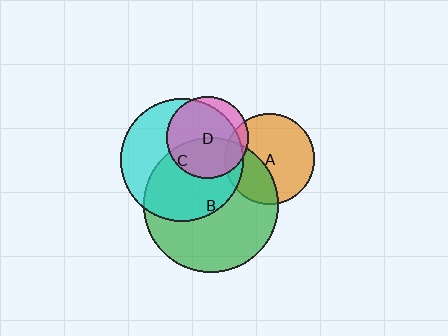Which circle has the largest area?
Circle B (green).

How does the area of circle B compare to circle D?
Approximately 2.7 times.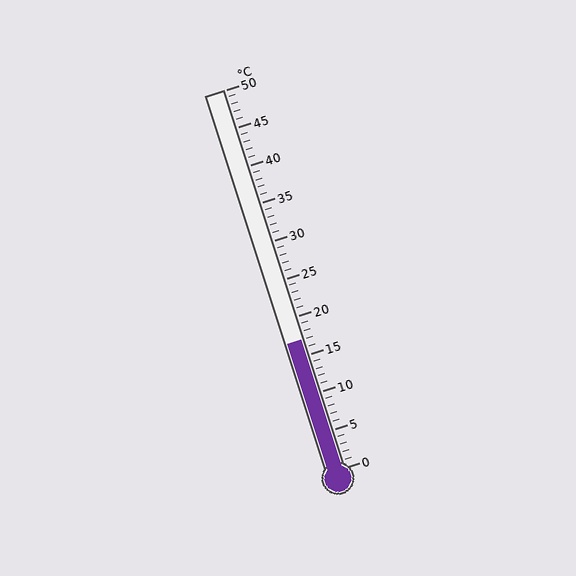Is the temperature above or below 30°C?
The temperature is below 30°C.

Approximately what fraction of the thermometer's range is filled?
The thermometer is filled to approximately 35% of its range.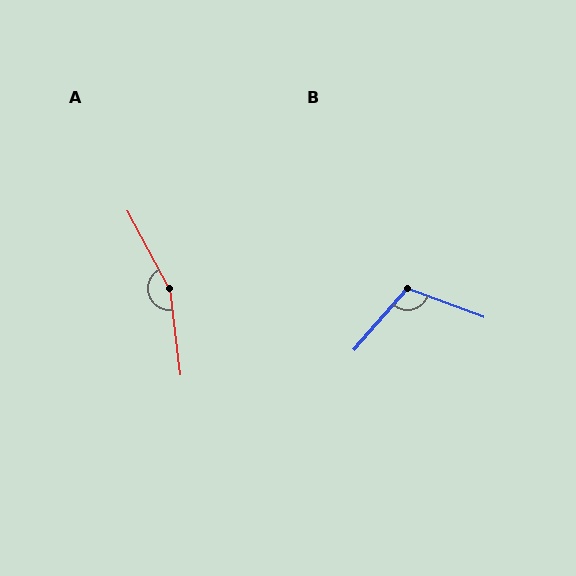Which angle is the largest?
A, at approximately 159 degrees.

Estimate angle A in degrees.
Approximately 159 degrees.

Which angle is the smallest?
B, at approximately 111 degrees.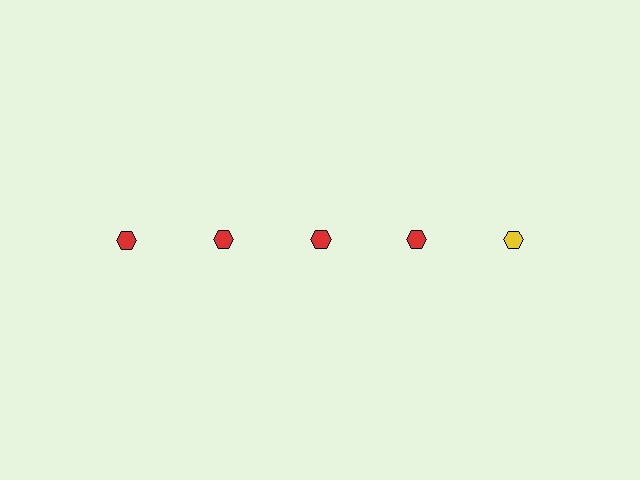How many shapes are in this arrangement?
There are 5 shapes arranged in a grid pattern.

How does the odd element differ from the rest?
It has a different color: yellow instead of red.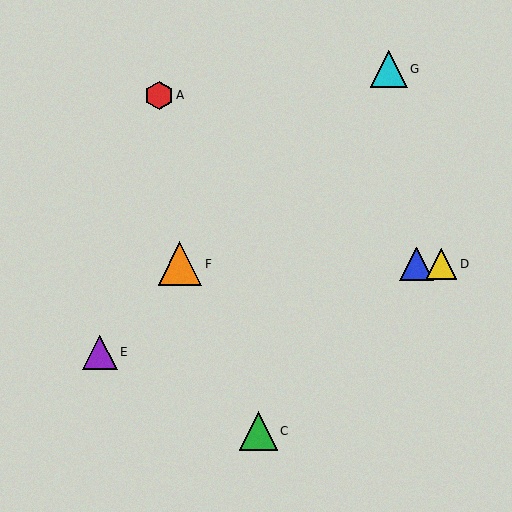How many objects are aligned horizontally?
3 objects (B, D, F) are aligned horizontally.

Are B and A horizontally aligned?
No, B is at y≈264 and A is at y≈95.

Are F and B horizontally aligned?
Yes, both are at y≈264.